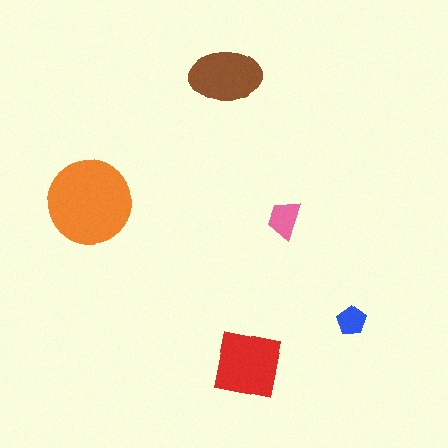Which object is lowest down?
The red square is bottommost.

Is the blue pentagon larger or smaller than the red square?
Smaller.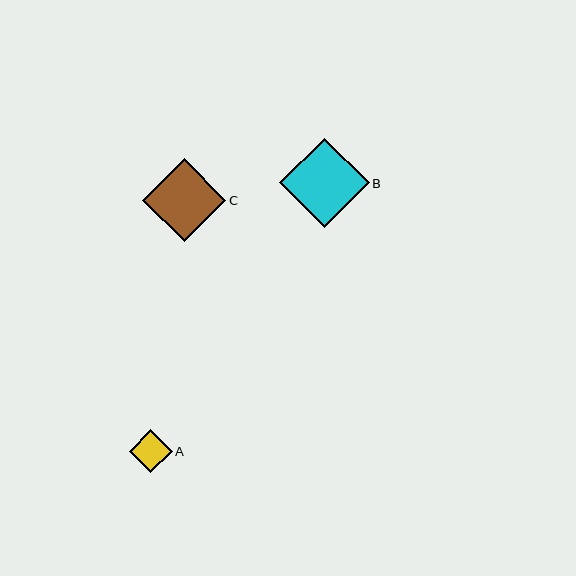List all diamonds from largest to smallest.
From largest to smallest: B, C, A.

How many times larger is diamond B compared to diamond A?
Diamond B is approximately 2.1 times the size of diamond A.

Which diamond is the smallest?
Diamond A is the smallest with a size of approximately 43 pixels.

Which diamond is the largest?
Diamond B is the largest with a size of approximately 89 pixels.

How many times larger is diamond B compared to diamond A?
Diamond B is approximately 2.1 times the size of diamond A.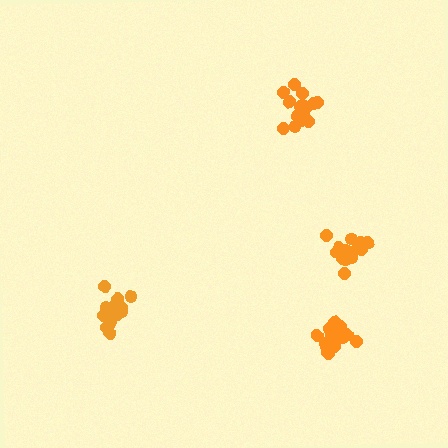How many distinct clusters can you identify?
There are 4 distinct clusters.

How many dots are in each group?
Group 1: 15 dots, Group 2: 17 dots, Group 3: 16 dots, Group 4: 16 dots (64 total).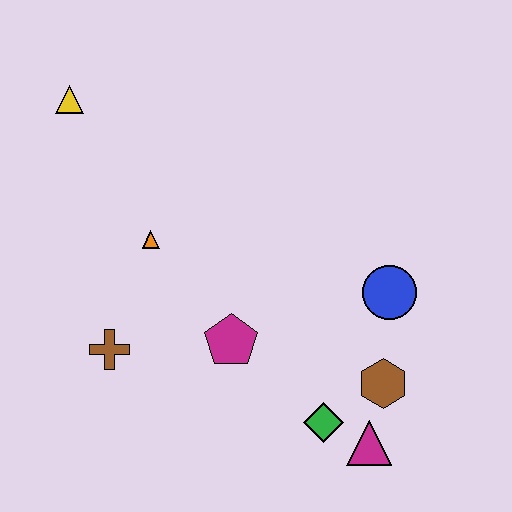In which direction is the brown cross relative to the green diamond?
The brown cross is to the left of the green diamond.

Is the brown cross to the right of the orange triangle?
No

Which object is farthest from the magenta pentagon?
The yellow triangle is farthest from the magenta pentagon.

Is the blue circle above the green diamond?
Yes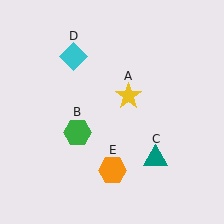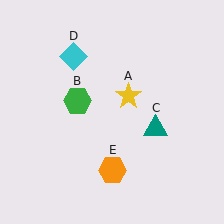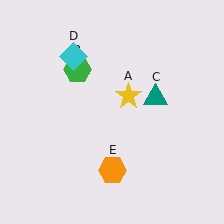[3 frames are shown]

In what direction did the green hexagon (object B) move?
The green hexagon (object B) moved up.